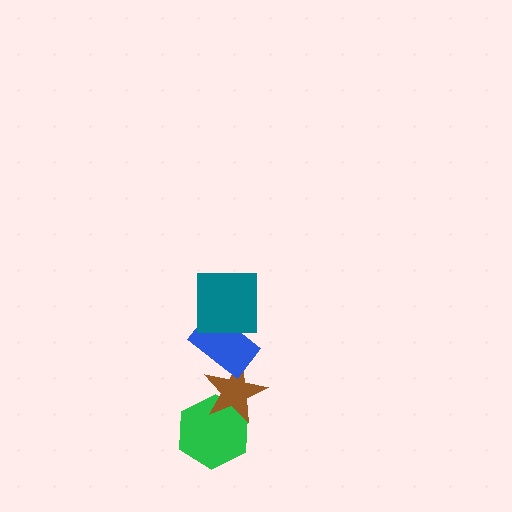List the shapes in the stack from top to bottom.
From top to bottom: the teal square, the blue rectangle, the brown star, the green hexagon.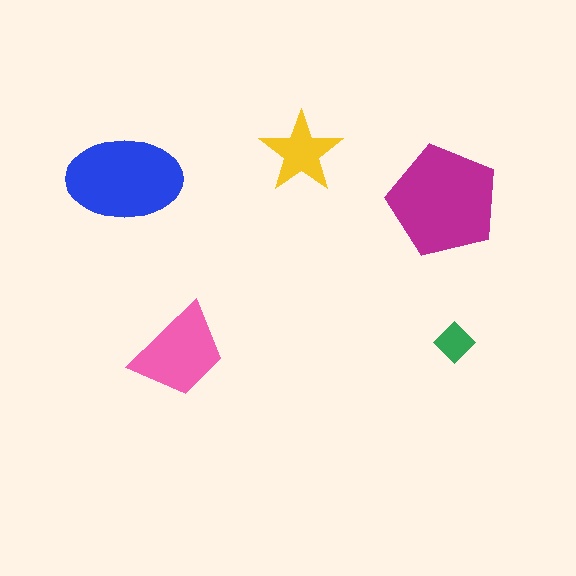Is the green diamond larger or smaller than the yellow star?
Smaller.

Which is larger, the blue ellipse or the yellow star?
The blue ellipse.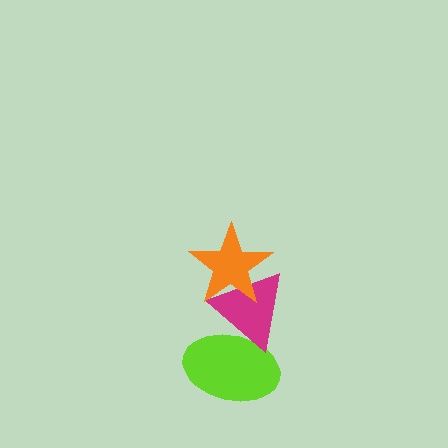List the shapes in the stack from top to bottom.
From top to bottom: the orange star, the magenta triangle, the lime ellipse.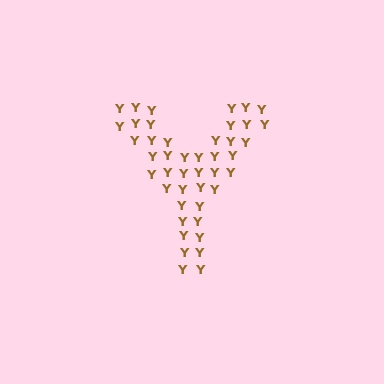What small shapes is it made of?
It is made of small letter Y's.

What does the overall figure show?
The overall figure shows the letter Y.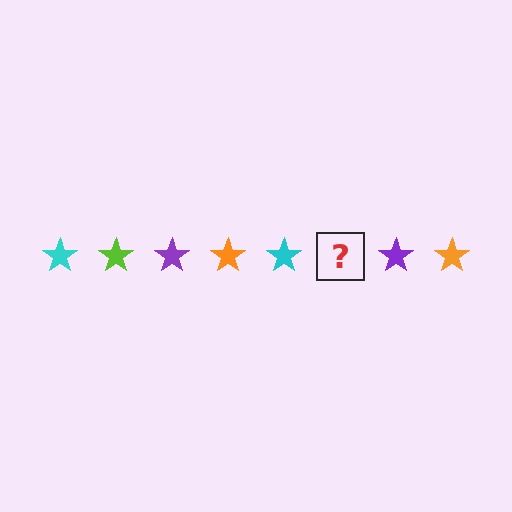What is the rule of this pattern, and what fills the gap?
The rule is that the pattern cycles through cyan, lime, purple, orange stars. The gap should be filled with a lime star.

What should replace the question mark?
The question mark should be replaced with a lime star.